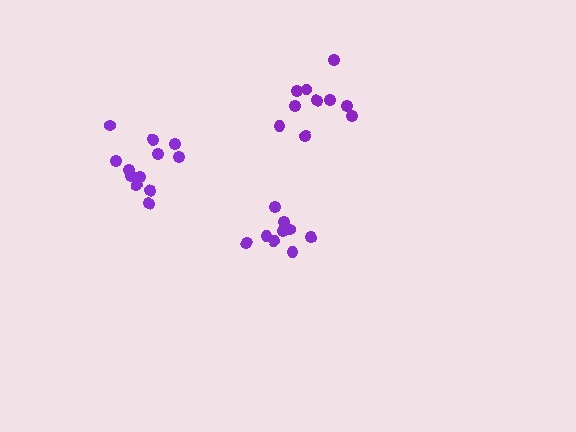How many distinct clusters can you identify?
There are 3 distinct clusters.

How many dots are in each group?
Group 1: 10 dots, Group 2: 9 dots, Group 3: 12 dots (31 total).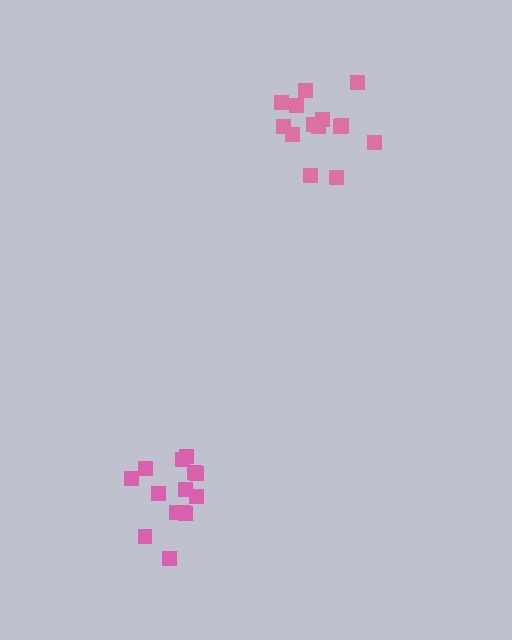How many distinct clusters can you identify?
There are 2 distinct clusters.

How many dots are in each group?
Group 1: 14 dots, Group 2: 14 dots (28 total).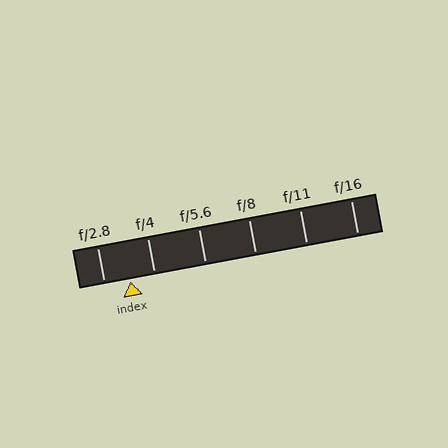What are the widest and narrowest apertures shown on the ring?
The widest aperture shown is f/2.8 and the narrowest is f/16.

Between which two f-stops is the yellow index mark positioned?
The index mark is between f/2.8 and f/4.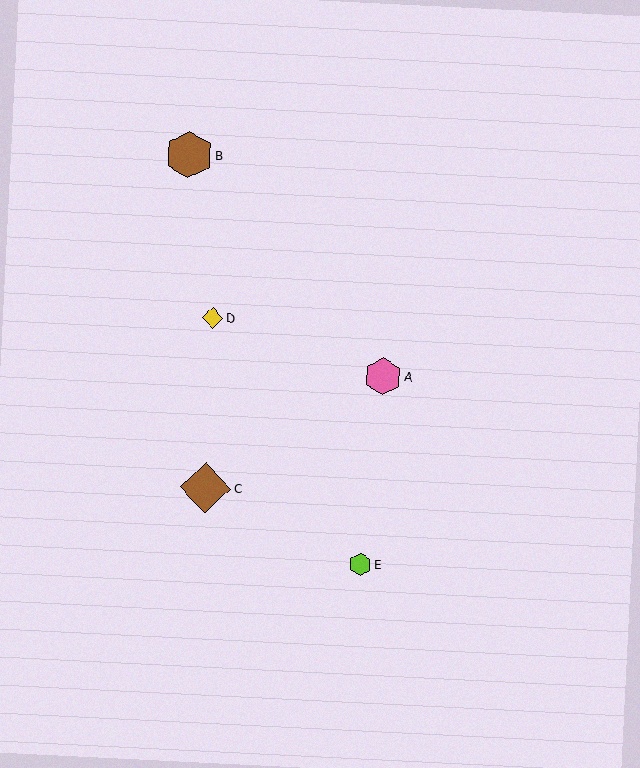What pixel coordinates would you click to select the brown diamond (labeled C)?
Click at (206, 488) to select the brown diamond C.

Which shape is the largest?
The brown diamond (labeled C) is the largest.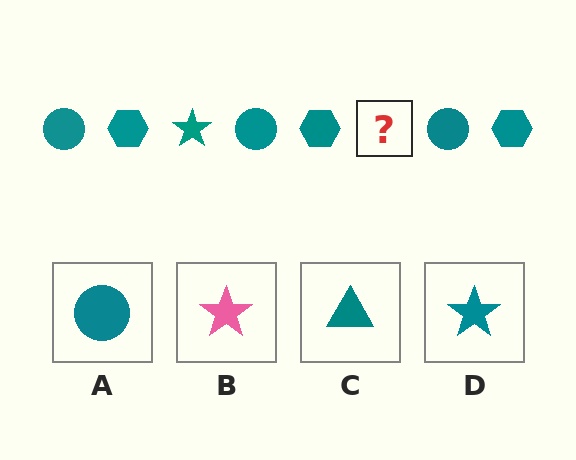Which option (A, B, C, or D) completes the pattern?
D.